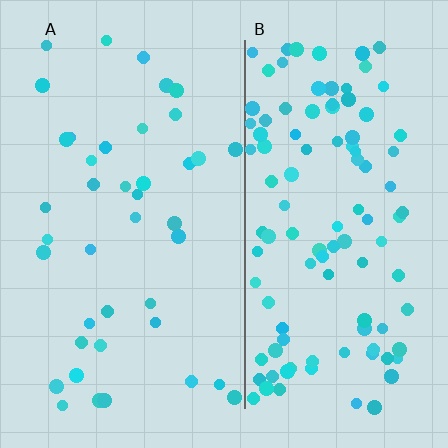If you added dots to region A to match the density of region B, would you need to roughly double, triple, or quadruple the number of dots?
Approximately triple.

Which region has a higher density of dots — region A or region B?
B (the right).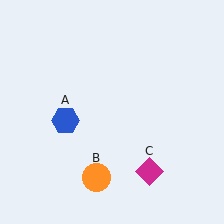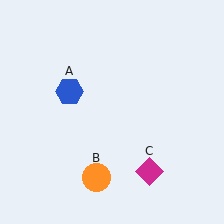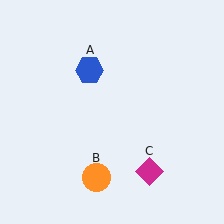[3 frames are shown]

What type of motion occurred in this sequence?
The blue hexagon (object A) rotated clockwise around the center of the scene.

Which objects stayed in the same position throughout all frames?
Orange circle (object B) and magenta diamond (object C) remained stationary.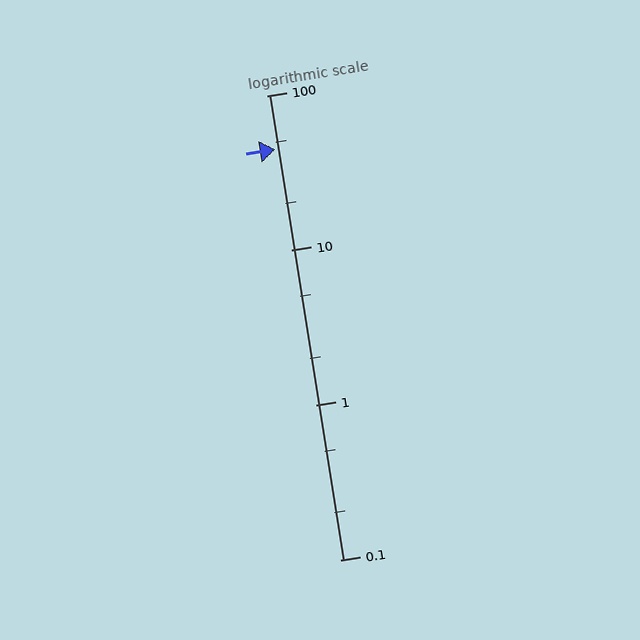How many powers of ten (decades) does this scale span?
The scale spans 3 decades, from 0.1 to 100.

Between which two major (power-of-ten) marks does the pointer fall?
The pointer is between 10 and 100.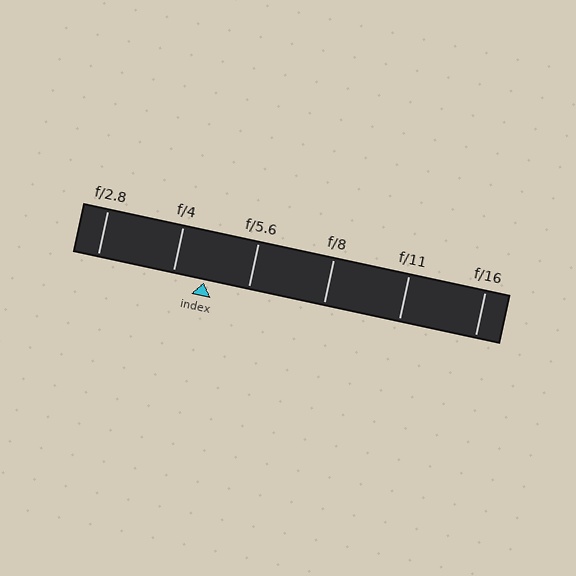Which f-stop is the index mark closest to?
The index mark is closest to f/4.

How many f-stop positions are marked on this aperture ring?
There are 6 f-stop positions marked.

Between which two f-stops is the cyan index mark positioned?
The index mark is between f/4 and f/5.6.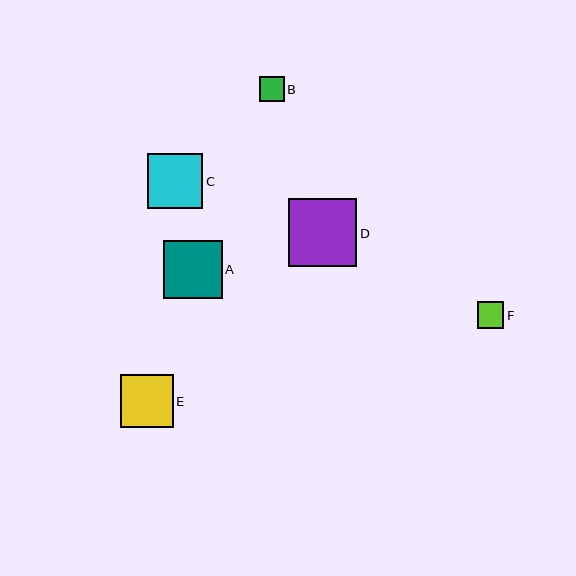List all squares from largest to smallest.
From largest to smallest: D, A, C, E, F, B.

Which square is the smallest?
Square B is the smallest with a size of approximately 24 pixels.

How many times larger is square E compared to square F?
Square E is approximately 2.0 times the size of square F.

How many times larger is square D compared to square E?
Square D is approximately 1.3 times the size of square E.